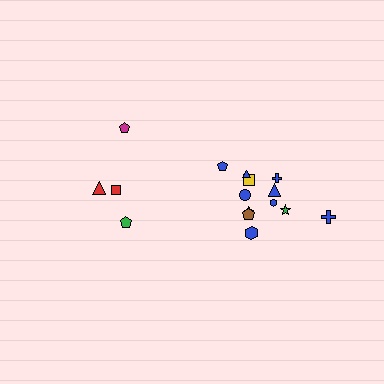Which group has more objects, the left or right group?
The right group.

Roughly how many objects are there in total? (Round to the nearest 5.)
Roughly 15 objects in total.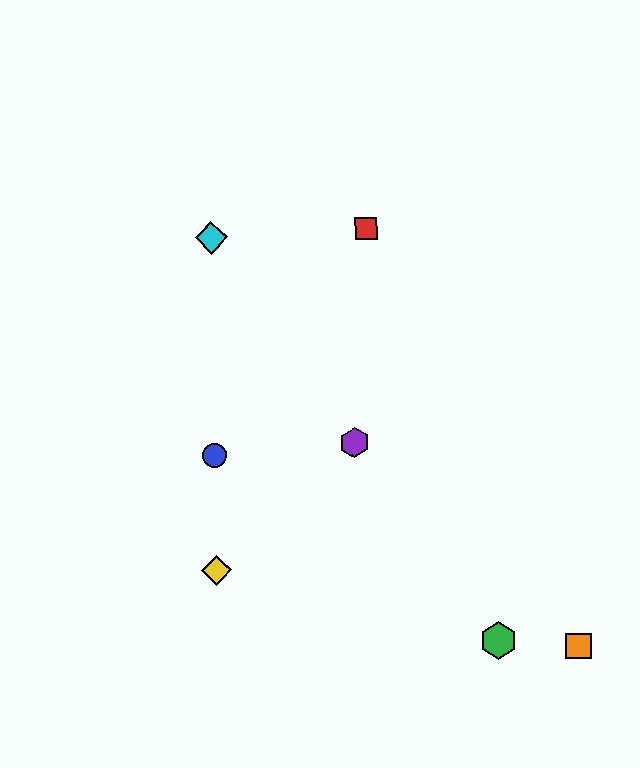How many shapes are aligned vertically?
3 shapes (the blue circle, the yellow diamond, the cyan diamond) are aligned vertically.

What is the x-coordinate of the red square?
The red square is at x≈366.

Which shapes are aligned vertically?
The blue circle, the yellow diamond, the cyan diamond are aligned vertically.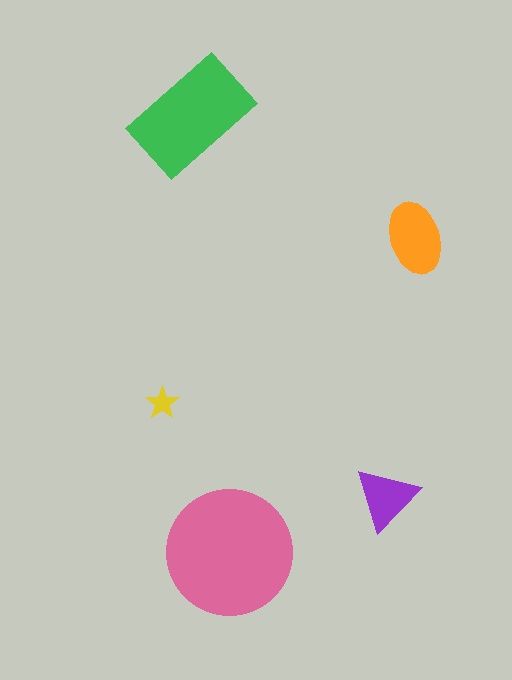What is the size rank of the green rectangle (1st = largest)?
2nd.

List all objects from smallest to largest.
The yellow star, the purple triangle, the orange ellipse, the green rectangle, the pink circle.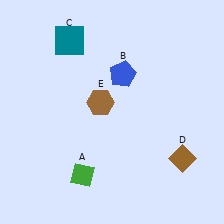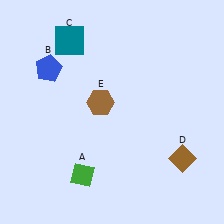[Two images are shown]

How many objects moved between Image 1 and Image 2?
1 object moved between the two images.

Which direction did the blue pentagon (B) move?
The blue pentagon (B) moved left.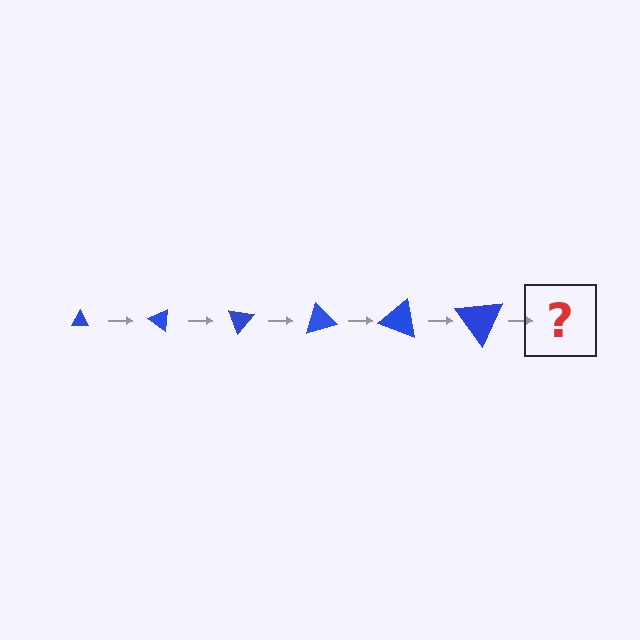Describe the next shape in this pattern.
It should be a triangle, larger than the previous one and rotated 210 degrees from the start.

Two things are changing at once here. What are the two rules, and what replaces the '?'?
The two rules are that the triangle grows larger each step and it rotates 35 degrees each step. The '?' should be a triangle, larger than the previous one and rotated 210 degrees from the start.